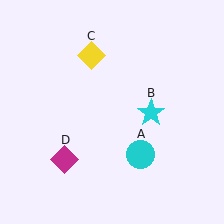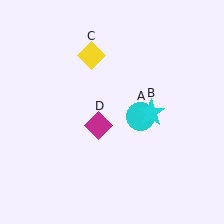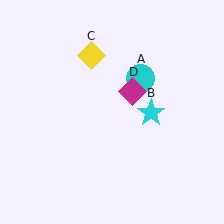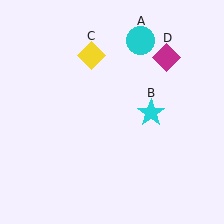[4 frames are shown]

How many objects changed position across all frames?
2 objects changed position: cyan circle (object A), magenta diamond (object D).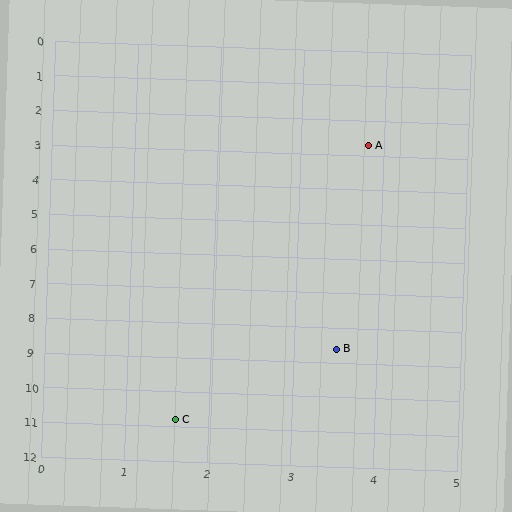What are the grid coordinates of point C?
Point C is at approximately (1.6, 10.8).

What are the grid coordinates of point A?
Point A is at approximately (3.8, 2.7).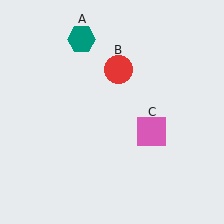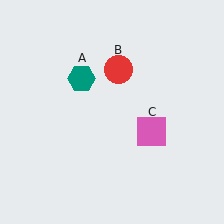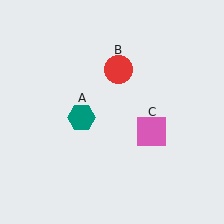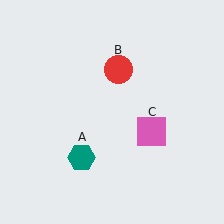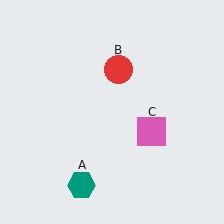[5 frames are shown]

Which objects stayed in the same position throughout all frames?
Red circle (object B) and pink square (object C) remained stationary.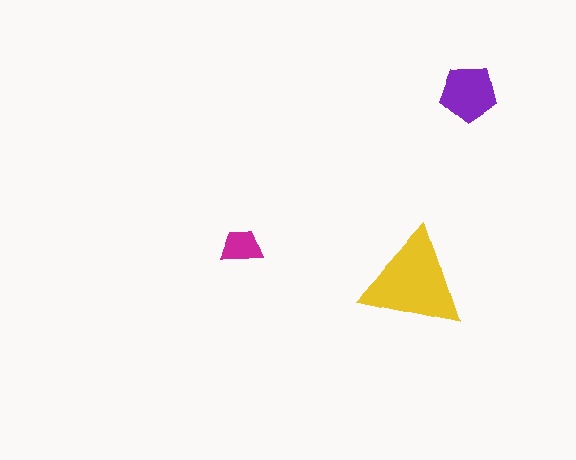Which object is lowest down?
The yellow triangle is bottommost.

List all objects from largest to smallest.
The yellow triangle, the purple pentagon, the magenta trapezoid.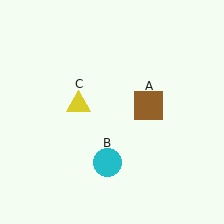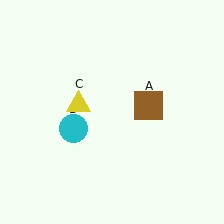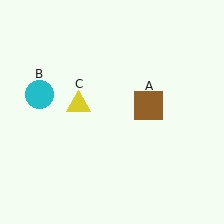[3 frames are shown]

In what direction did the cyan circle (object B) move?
The cyan circle (object B) moved up and to the left.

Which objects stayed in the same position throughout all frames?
Brown square (object A) and yellow triangle (object C) remained stationary.